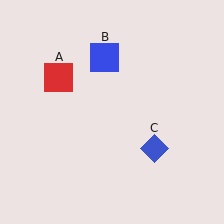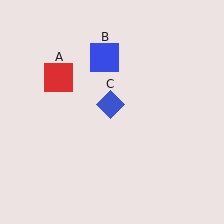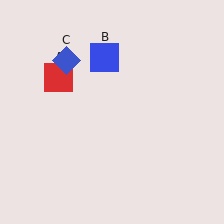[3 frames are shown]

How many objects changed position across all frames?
1 object changed position: blue diamond (object C).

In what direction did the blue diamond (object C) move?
The blue diamond (object C) moved up and to the left.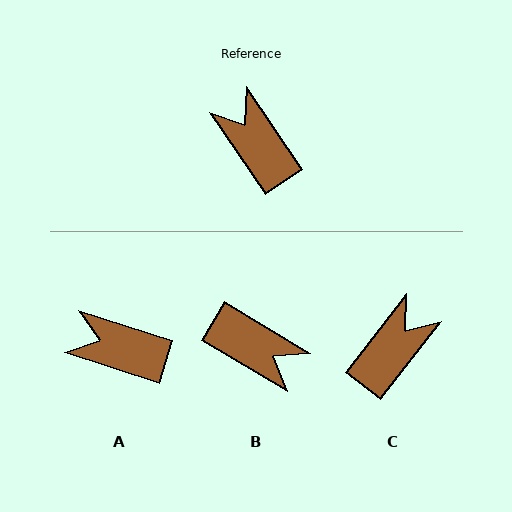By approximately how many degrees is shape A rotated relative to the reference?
Approximately 38 degrees counter-clockwise.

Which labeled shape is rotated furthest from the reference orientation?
B, about 155 degrees away.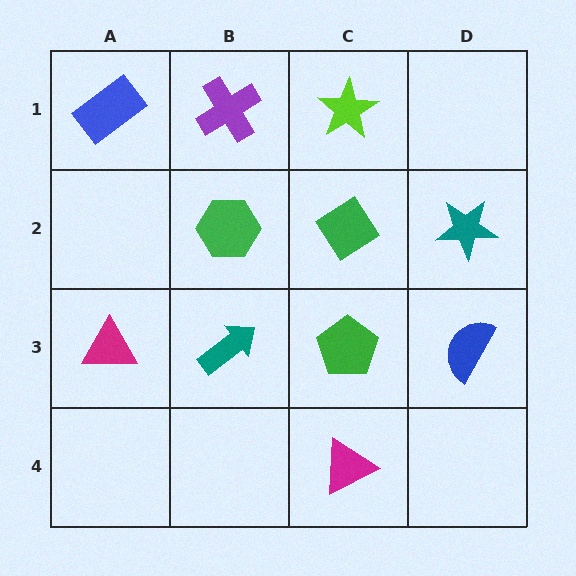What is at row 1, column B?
A purple cross.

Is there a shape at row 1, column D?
No, that cell is empty.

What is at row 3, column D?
A blue semicircle.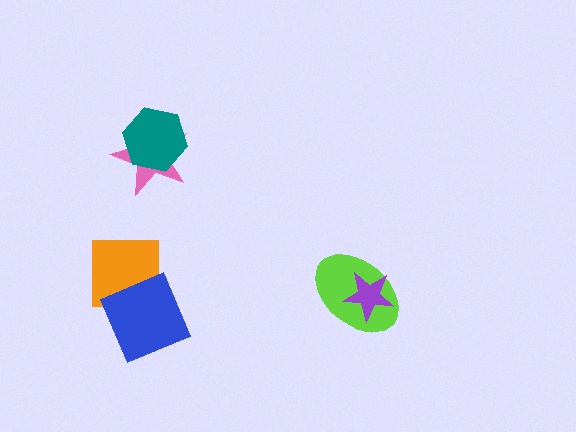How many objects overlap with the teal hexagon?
1 object overlaps with the teal hexagon.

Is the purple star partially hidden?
No, no other shape covers it.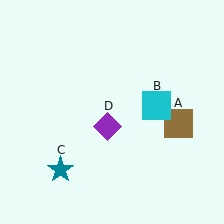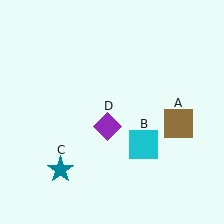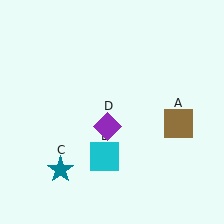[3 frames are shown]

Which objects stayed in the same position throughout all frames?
Brown square (object A) and teal star (object C) and purple diamond (object D) remained stationary.